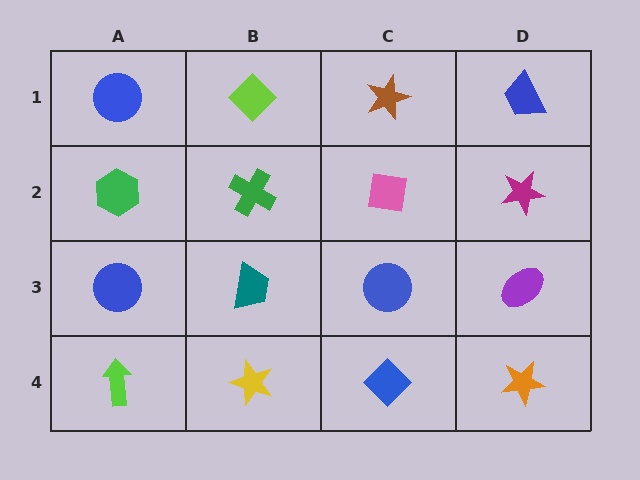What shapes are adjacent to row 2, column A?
A blue circle (row 1, column A), a blue circle (row 3, column A), a green cross (row 2, column B).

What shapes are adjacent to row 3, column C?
A pink square (row 2, column C), a blue diamond (row 4, column C), a teal trapezoid (row 3, column B), a purple ellipse (row 3, column D).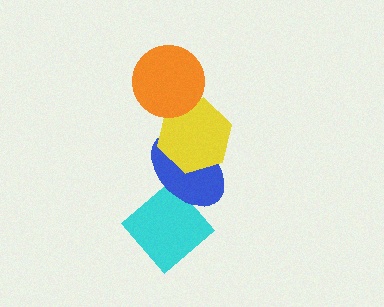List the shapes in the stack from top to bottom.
From top to bottom: the orange circle, the yellow hexagon, the blue ellipse, the cyan diamond.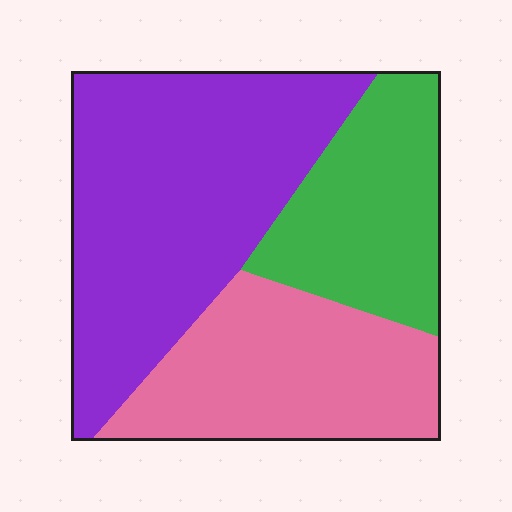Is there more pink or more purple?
Purple.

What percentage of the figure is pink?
Pink takes up about one third (1/3) of the figure.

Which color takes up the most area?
Purple, at roughly 45%.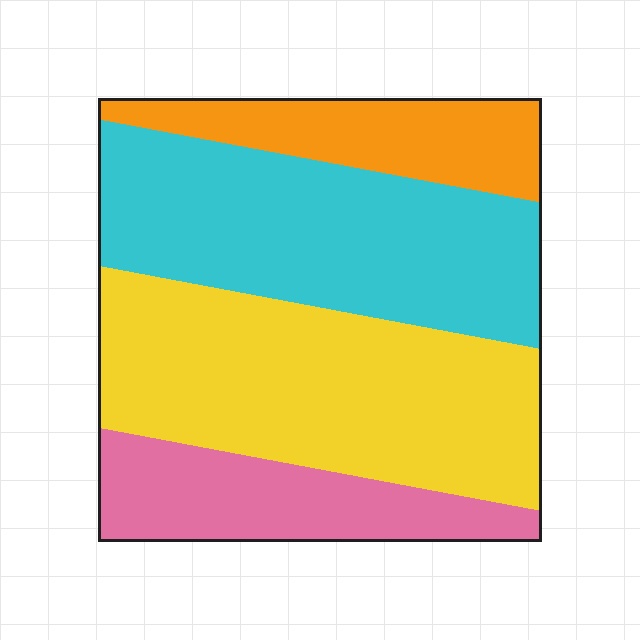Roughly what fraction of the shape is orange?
Orange covers about 15% of the shape.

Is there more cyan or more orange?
Cyan.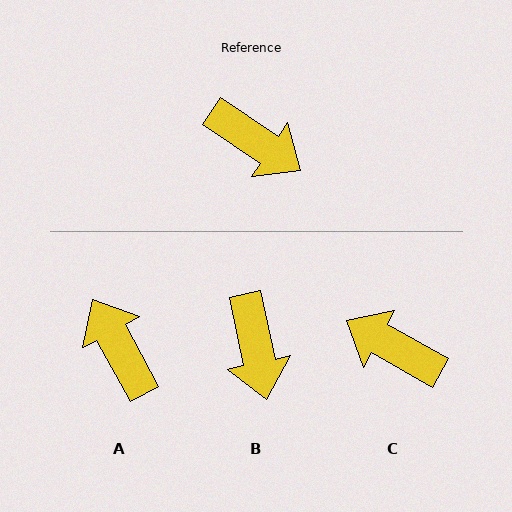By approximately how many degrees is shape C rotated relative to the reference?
Approximately 175 degrees clockwise.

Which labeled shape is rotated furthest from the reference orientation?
C, about 175 degrees away.